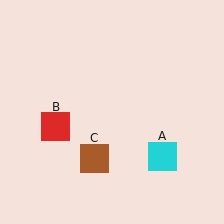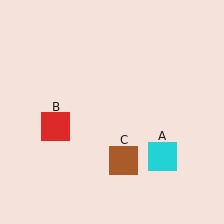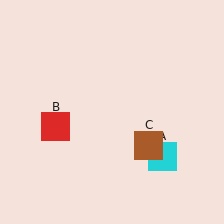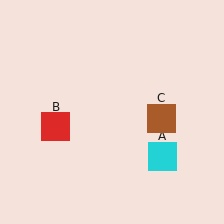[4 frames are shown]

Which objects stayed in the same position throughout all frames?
Cyan square (object A) and red square (object B) remained stationary.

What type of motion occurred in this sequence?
The brown square (object C) rotated counterclockwise around the center of the scene.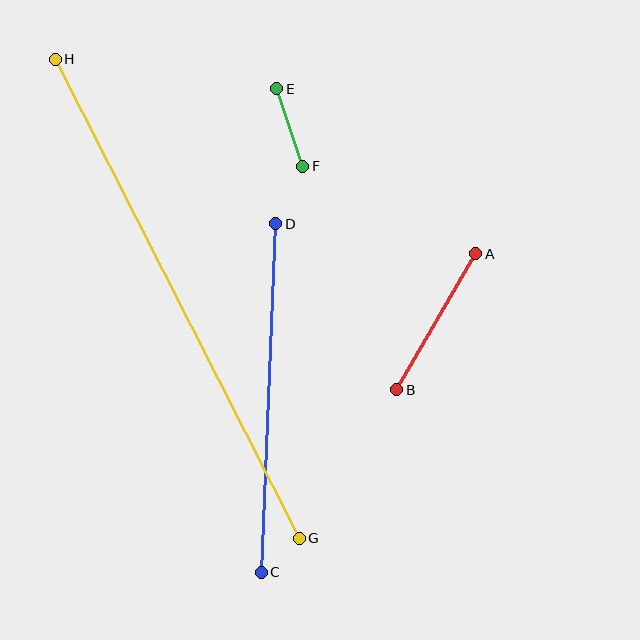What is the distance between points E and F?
The distance is approximately 81 pixels.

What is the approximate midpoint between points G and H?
The midpoint is at approximately (177, 299) pixels.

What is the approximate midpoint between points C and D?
The midpoint is at approximately (269, 398) pixels.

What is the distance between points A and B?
The distance is approximately 157 pixels.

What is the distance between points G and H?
The distance is approximately 538 pixels.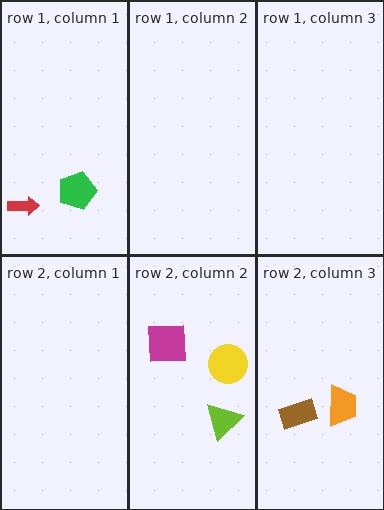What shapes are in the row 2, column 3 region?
The orange trapezoid, the brown rectangle.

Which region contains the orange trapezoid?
The row 2, column 3 region.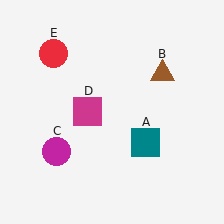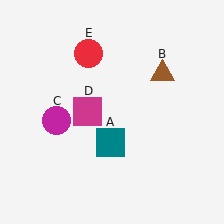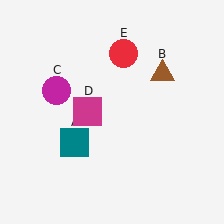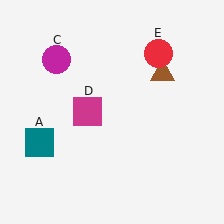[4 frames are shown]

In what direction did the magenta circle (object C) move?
The magenta circle (object C) moved up.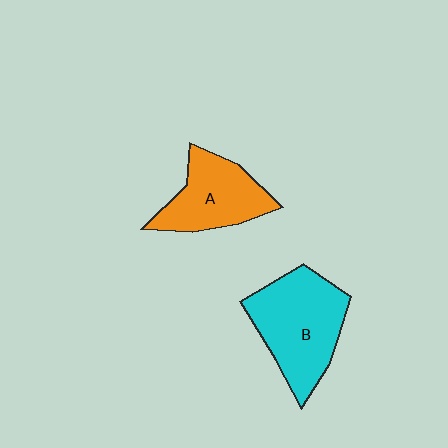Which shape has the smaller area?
Shape A (orange).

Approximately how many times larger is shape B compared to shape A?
Approximately 1.4 times.